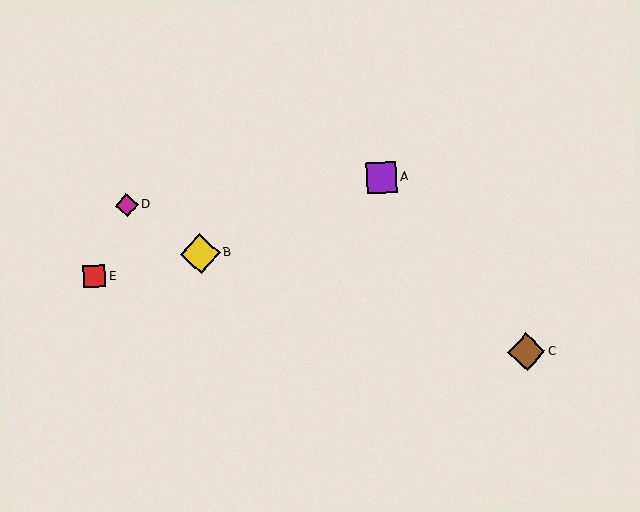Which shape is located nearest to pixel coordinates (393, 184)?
The purple square (labeled A) at (381, 178) is nearest to that location.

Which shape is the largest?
The yellow diamond (labeled B) is the largest.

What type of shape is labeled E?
Shape E is a red square.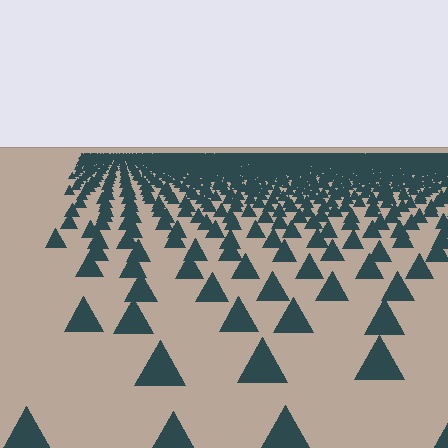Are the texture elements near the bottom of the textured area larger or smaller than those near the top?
Larger. Near the bottom, elements are closer to the viewer and appear at a bigger on-screen size.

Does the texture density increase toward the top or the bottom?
Density increases toward the top.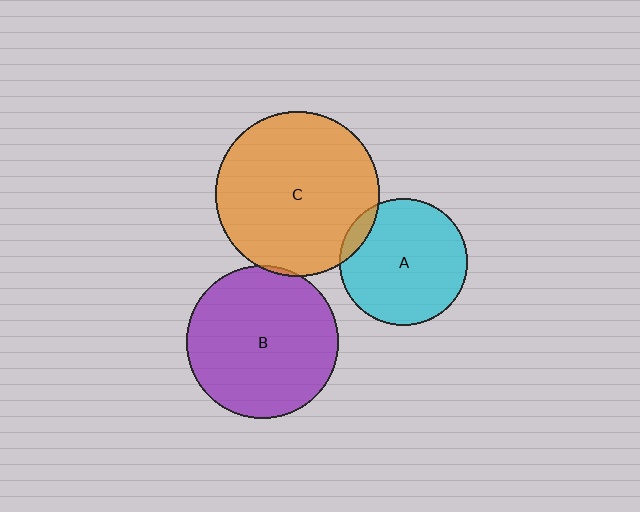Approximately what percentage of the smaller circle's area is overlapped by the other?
Approximately 5%.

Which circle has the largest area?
Circle C (orange).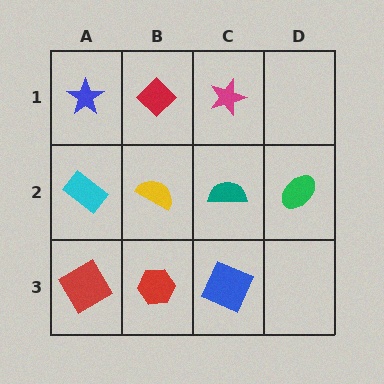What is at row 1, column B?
A red diamond.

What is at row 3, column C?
A blue square.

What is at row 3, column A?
A red diamond.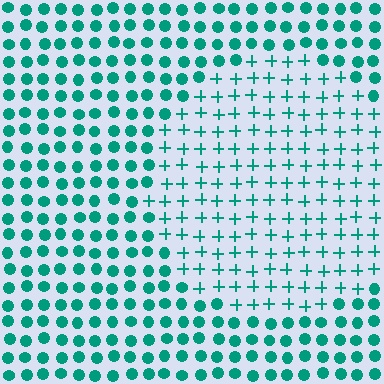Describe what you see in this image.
The image is filled with small teal elements arranged in a uniform grid. A circle-shaped region contains plus signs, while the surrounding area contains circles. The boundary is defined purely by the change in element shape.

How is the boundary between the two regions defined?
The boundary is defined by a change in element shape: plus signs inside vs. circles outside. All elements share the same color and spacing.